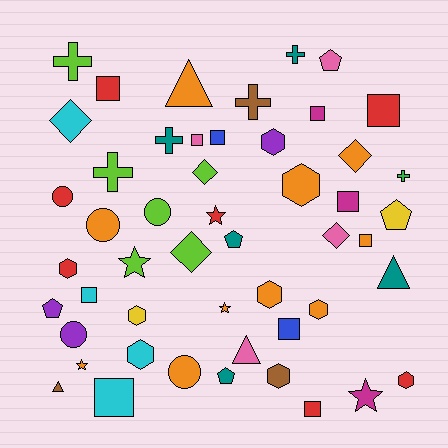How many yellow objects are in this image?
There are 2 yellow objects.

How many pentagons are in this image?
There are 5 pentagons.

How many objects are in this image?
There are 50 objects.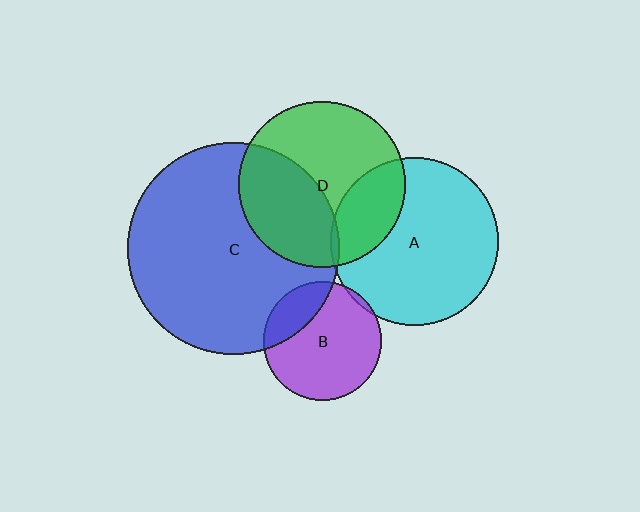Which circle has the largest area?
Circle C (blue).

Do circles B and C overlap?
Yes.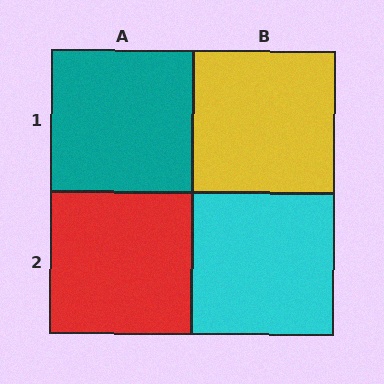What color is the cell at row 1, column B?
Yellow.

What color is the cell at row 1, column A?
Teal.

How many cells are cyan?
1 cell is cyan.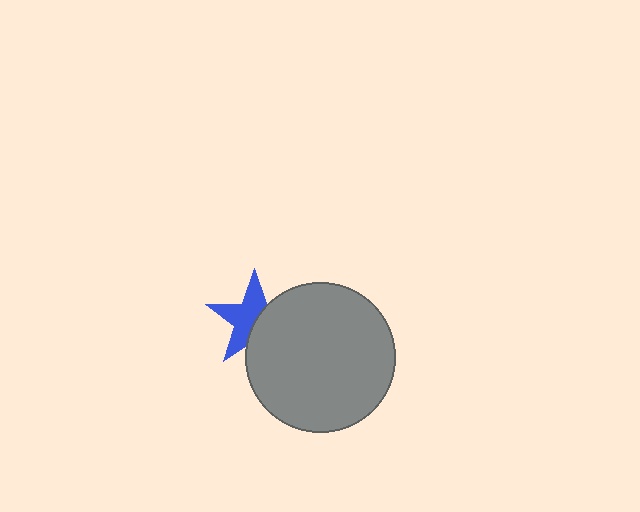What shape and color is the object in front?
The object in front is a gray circle.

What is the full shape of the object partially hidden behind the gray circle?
The partially hidden object is a blue star.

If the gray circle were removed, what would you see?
You would see the complete blue star.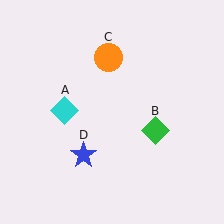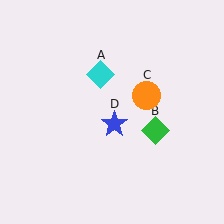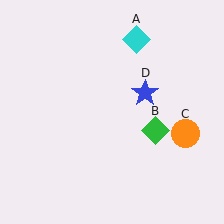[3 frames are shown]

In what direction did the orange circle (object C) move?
The orange circle (object C) moved down and to the right.